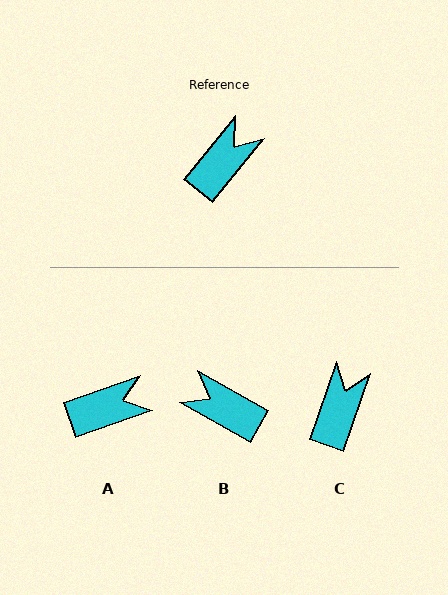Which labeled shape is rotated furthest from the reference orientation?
B, about 100 degrees away.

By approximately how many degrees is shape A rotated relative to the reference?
Approximately 31 degrees clockwise.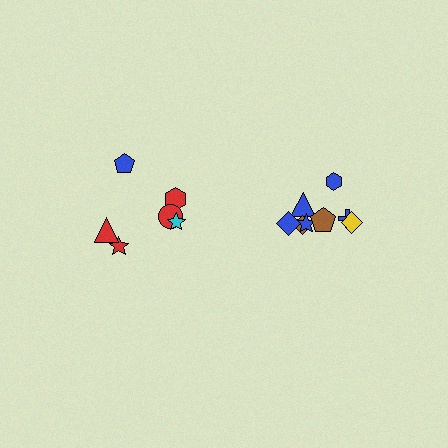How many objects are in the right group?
There are 8 objects.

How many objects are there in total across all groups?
There are 14 objects.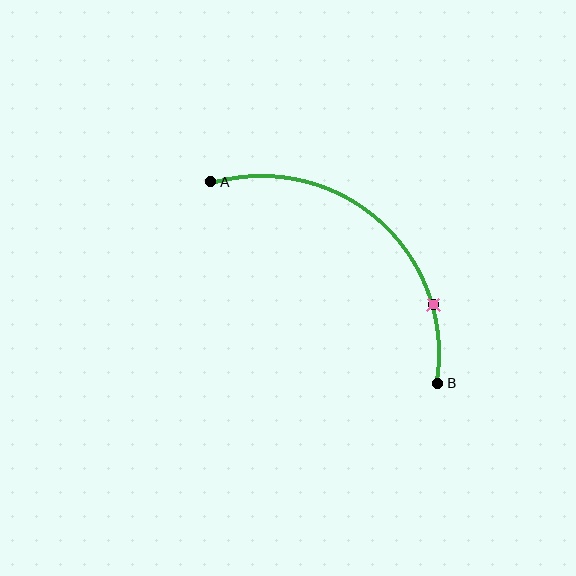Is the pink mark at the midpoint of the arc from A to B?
No. The pink mark lies on the arc but is closer to endpoint B. The arc midpoint would be at the point on the curve equidistant along the arc from both A and B.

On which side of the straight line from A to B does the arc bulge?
The arc bulges above and to the right of the straight line connecting A and B.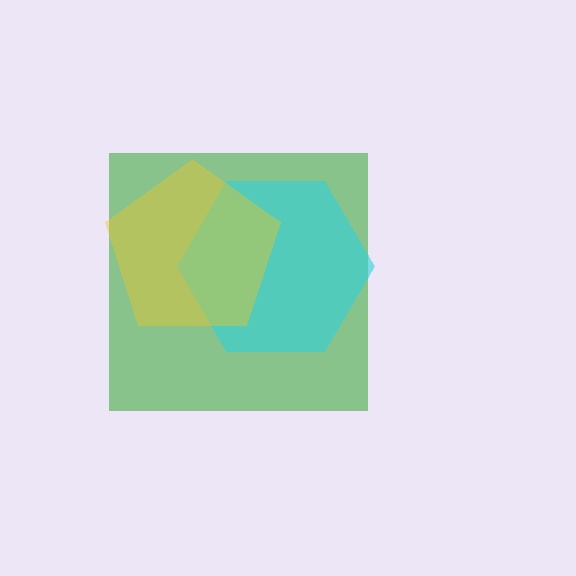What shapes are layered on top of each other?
The layered shapes are: a green square, a cyan hexagon, a yellow pentagon.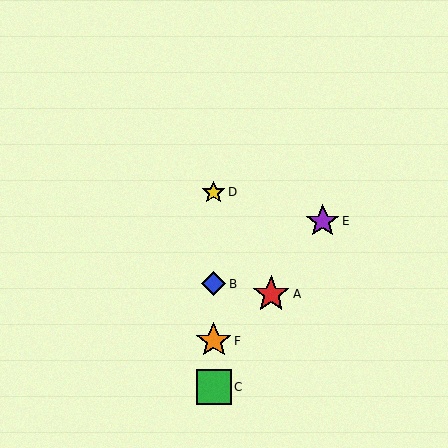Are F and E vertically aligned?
No, F is at x≈214 and E is at x≈323.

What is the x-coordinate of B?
Object B is at x≈214.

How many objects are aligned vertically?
4 objects (B, C, D, F) are aligned vertically.